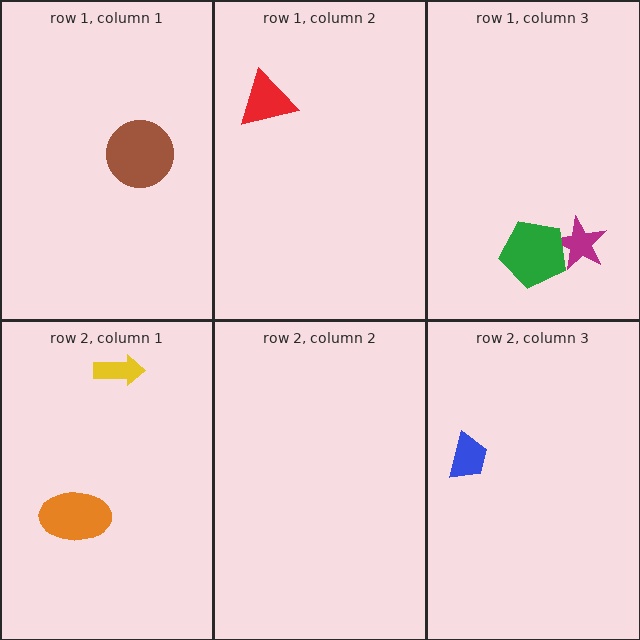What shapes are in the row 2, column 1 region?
The orange ellipse, the yellow arrow.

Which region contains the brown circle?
The row 1, column 1 region.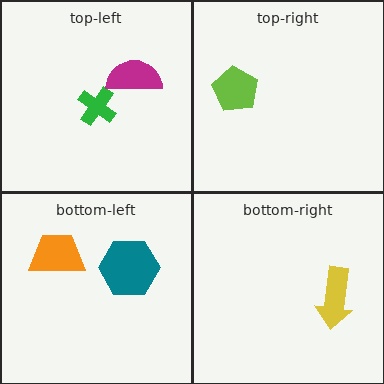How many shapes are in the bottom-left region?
2.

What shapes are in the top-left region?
The green cross, the magenta semicircle.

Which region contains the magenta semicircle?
The top-left region.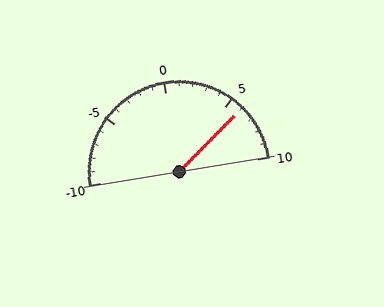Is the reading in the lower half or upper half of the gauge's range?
The reading is in the upper half of the range (-10 to 10).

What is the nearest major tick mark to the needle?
The nearest major tick mark is 5.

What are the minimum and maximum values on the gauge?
The gauge ranges from -10 to 10.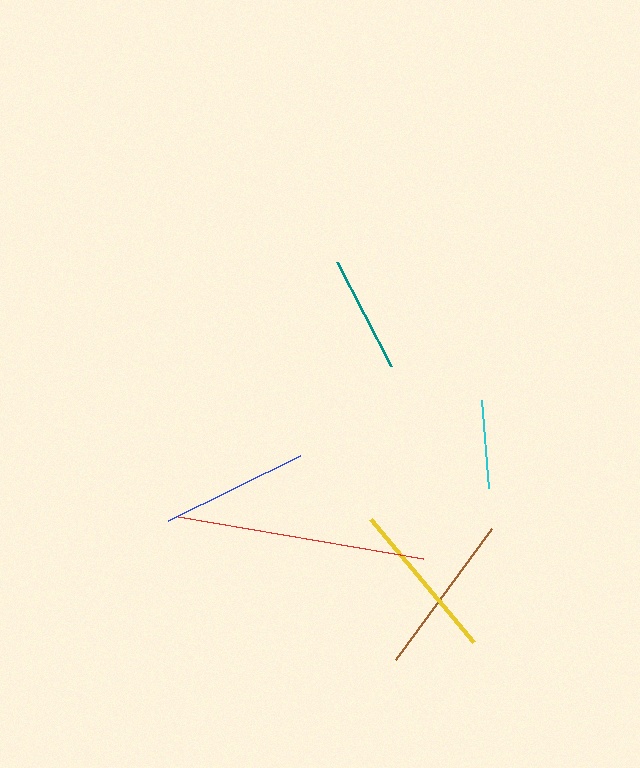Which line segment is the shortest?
The cyan line is the shortest at approximately 89 pixels.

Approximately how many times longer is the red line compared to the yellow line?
The red line is approximately 1.5 times the length of the yellow line.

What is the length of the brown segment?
The brown segment is approximately 162 pixels long.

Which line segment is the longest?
The red line is the longest at approximately 248 pixels.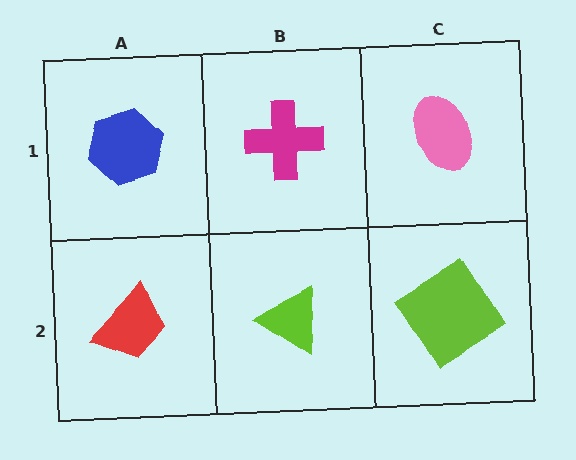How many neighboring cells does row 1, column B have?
3.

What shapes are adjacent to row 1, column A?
A red trapezoid (row 2, column A), a magenta cross (row 1, column B).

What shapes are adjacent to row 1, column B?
A lime triangle (row 2, column B), a blue hexagon (row 1, column A), a pink ellipse (row 1, column C).